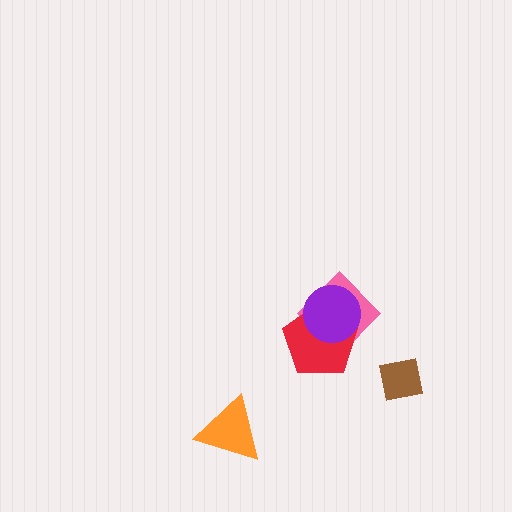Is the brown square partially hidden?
No, no other shape covers it.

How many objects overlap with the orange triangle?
0 objects overlap with the orange triangle.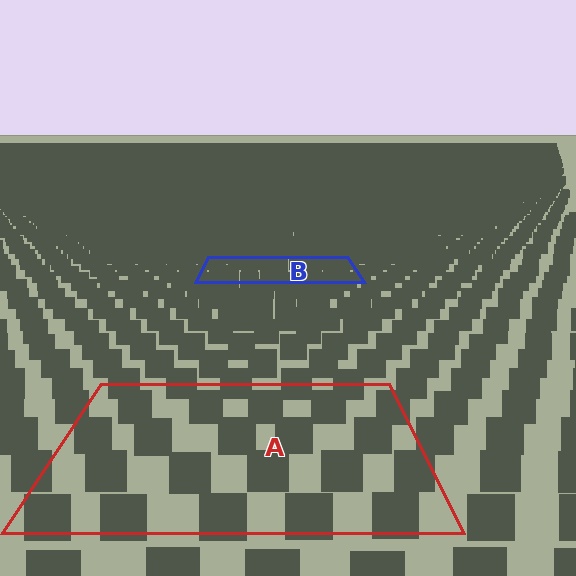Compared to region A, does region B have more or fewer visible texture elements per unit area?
Region B has more texture elements per unit area — they are packed more densely because it is farther away.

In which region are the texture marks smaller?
The texture marks are smaller in region B, because it is farther away.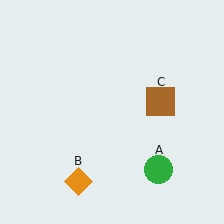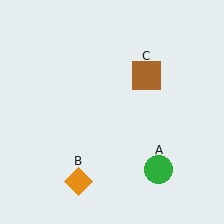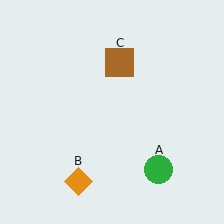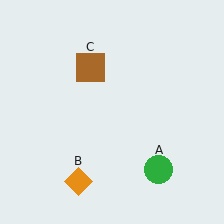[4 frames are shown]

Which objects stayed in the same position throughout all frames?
Green circle (object A) and orange diamond (object B) remained stationary.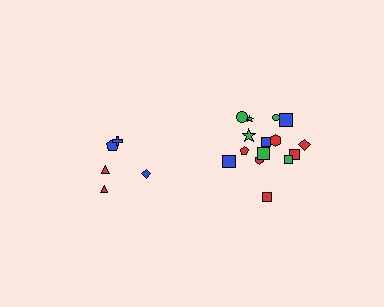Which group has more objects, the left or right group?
The right group.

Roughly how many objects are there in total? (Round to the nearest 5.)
Roughly 20 objects in total.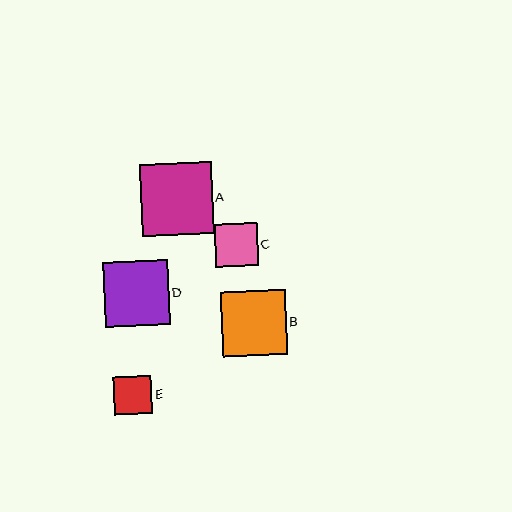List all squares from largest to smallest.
From largest to smallest: A, D, B, C, E.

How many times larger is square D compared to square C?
Square D is approximately 1.5 times the size of square C.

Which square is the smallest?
Square E is the smallest with a size of approximately 38 pixels.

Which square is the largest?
Square A is the largest with a size of approximately 72 pixels.